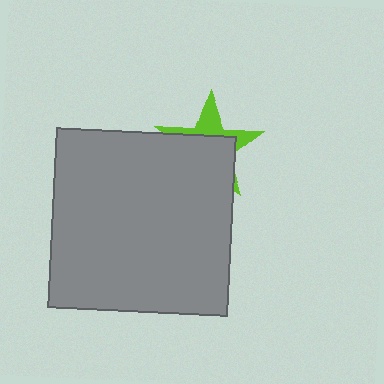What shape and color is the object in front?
The object in front is a gray square.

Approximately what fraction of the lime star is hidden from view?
Roughly 65% of the lime star is hidden behind the gray square.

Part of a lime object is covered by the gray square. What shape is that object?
It is a star.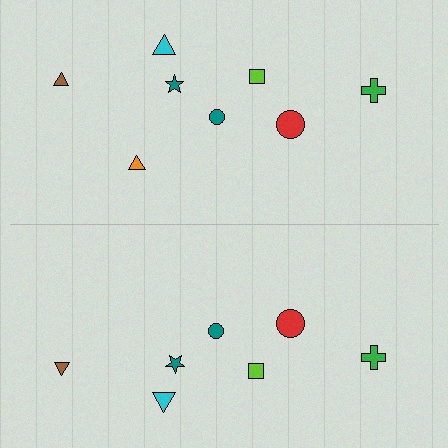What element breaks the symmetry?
A orange triangle is missing from the bottom side.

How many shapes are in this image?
There are 15 shapes in this image.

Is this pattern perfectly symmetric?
No, the pattern is not perfectly symmetric. A orange triangle is missing from the bottom side.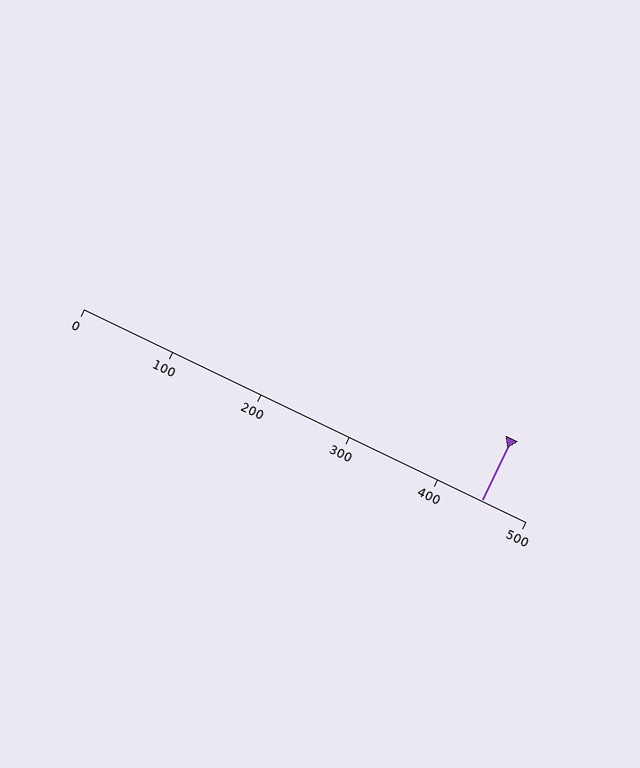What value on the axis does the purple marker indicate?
The marker indicates approximately 450.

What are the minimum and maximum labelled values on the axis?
The axis runs from 0 to 500.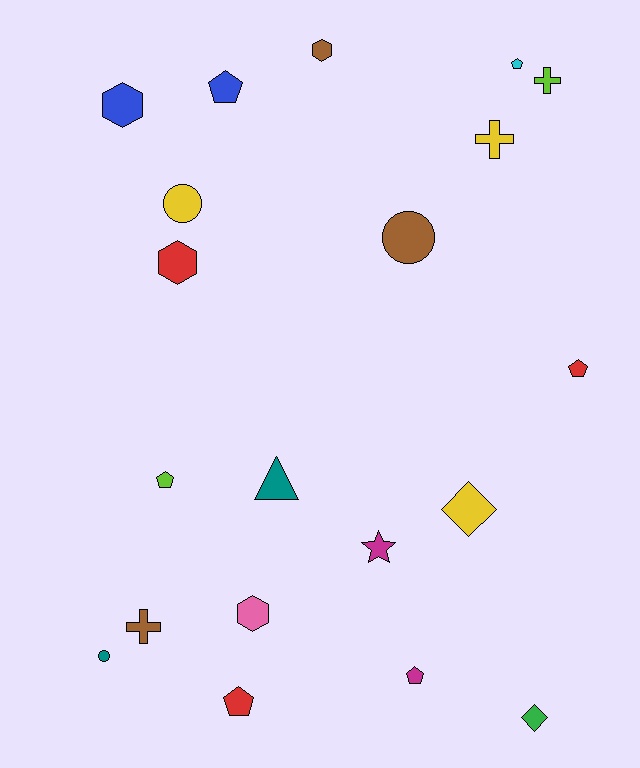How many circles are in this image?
There are 3 circles.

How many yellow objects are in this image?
There are 3 yellow objects.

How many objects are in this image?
There are 20 objects.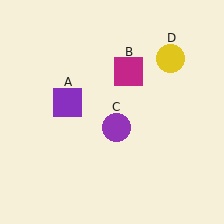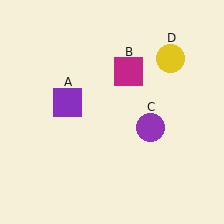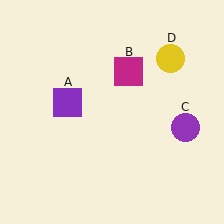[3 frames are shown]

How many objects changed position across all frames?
1 object changed position: purple circle (object C).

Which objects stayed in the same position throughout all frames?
Purple square (object A) and magenta square (object B) and yellow circle (object D) remained stationary.